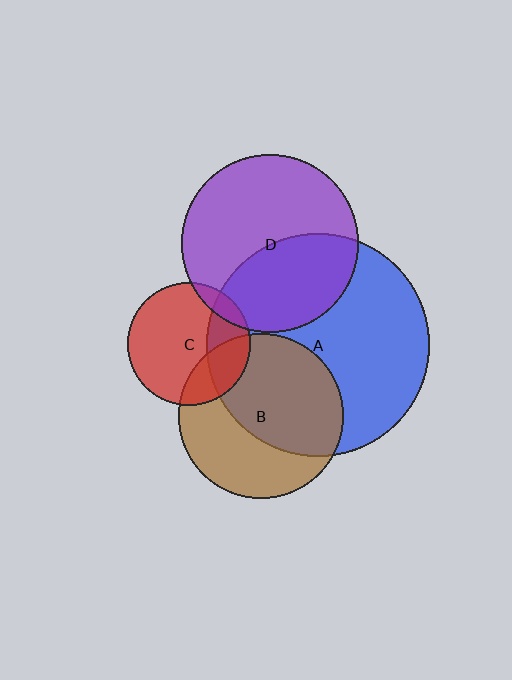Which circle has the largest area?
Circle A (blue).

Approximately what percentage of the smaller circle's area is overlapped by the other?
Approximately 25%.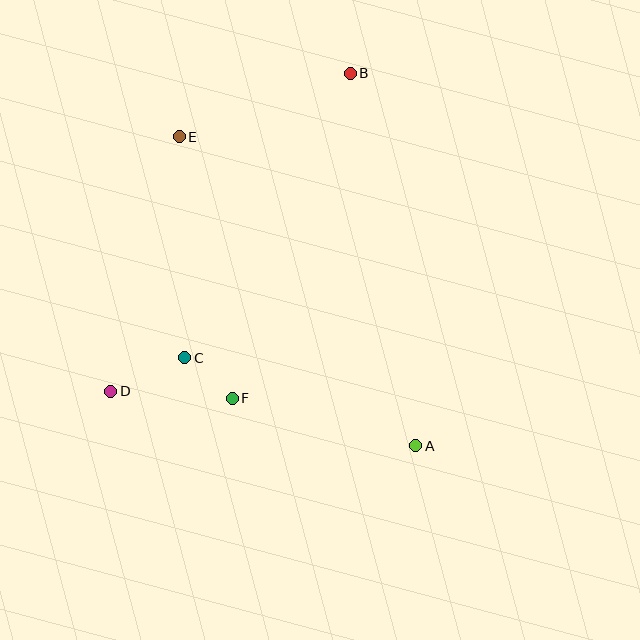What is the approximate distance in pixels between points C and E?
The distance between C and E is approximately 221 pixels.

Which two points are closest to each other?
Points C and F are closest to each other.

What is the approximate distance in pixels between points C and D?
The distance between C and D is approximately 81 pixels.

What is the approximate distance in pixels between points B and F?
The distance between B and F is approximately 346 pixels.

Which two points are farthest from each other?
Points B and D are farthest from each other.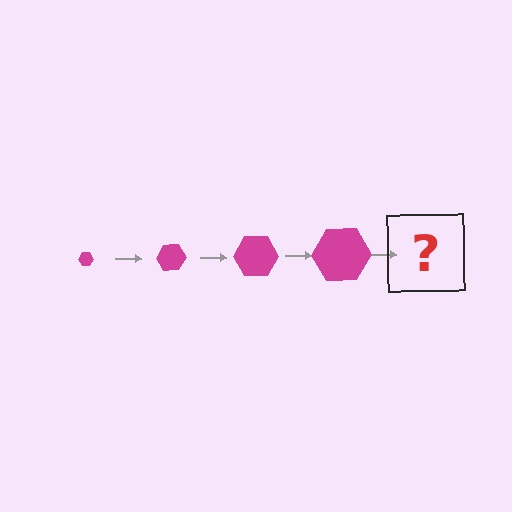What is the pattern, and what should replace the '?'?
The pattern is that the hexagon gets progressively larger each step. The '?' should be a magenta hexagon, larger than the previous one.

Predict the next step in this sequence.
The next step is a magenta hexagon, larger than the previous one.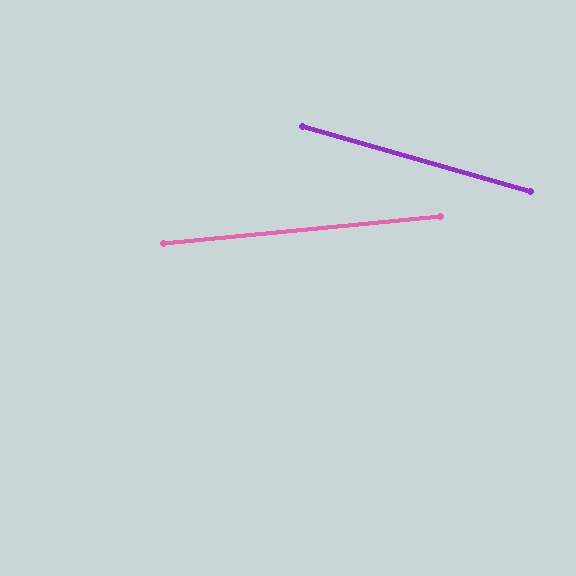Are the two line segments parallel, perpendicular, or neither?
Neither parallel nor perpendicular — they differ by about 21°.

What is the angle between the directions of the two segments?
Approximately 21 degrees.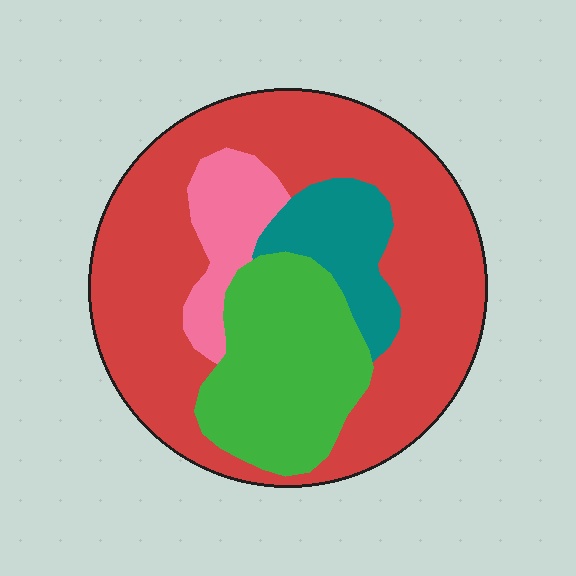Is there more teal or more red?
Red.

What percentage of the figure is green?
Green takes up about one fifth (1/5) of the figure.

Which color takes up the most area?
Red, at roughly 60%.